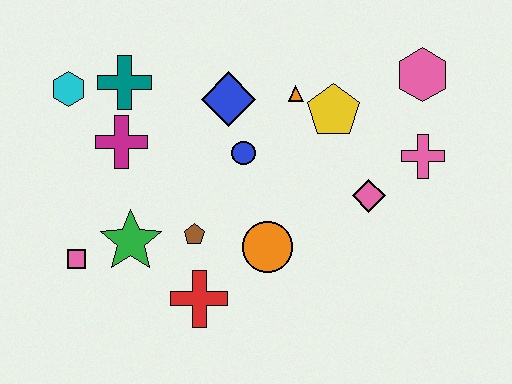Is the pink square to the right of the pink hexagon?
No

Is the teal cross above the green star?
Yes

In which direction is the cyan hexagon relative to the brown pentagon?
The cyan hexagon is above the brown pentagon.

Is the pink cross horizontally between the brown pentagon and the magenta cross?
No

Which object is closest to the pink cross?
The pink diamond is closest to the pink cross.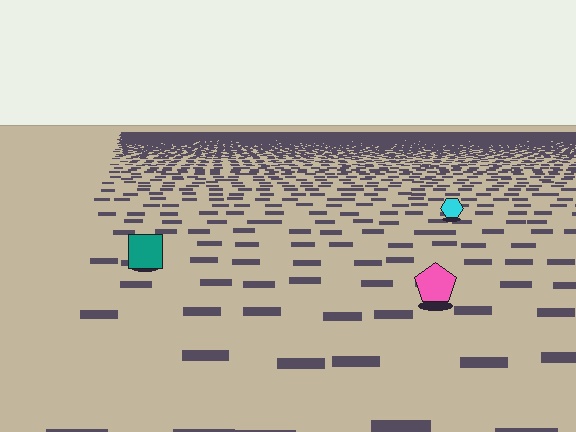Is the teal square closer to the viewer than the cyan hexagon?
Yes. The teal square is closer — you can tell from the texture gradient: the ground texture is coarser near it.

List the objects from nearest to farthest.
From nearest to farthest: the pink pentagon, the teal square, the cyan hexagon.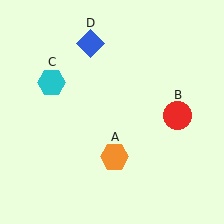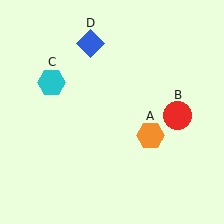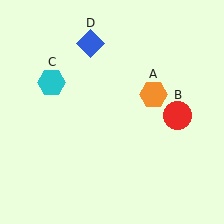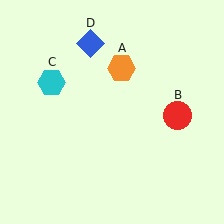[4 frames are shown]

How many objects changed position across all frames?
1 object changed position: orange hexagon (object A).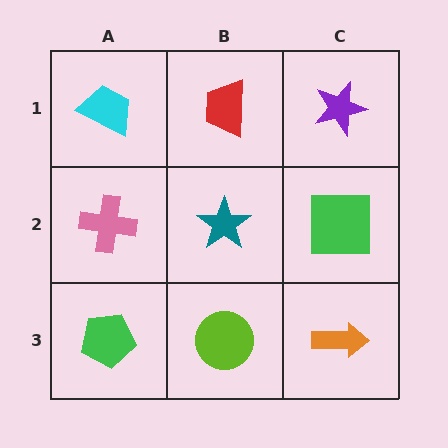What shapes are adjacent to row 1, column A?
A pink cross (row 2, column A), a red trapezoid (row 1, column B).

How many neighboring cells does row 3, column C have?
2.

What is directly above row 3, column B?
A teal star.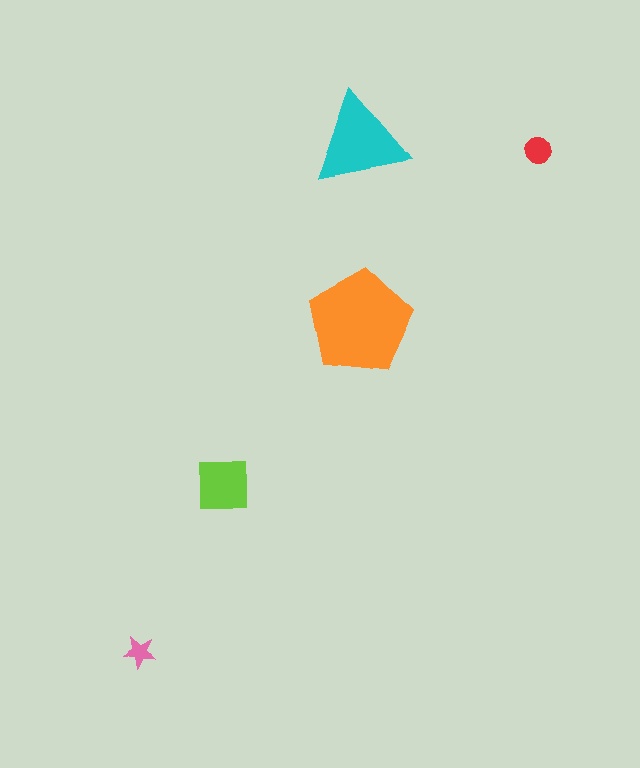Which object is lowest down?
The pink star is bottommost.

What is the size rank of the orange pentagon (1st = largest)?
1st.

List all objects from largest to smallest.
The orange pentagon, the cyan triangle, the lime square, the red circle, the pink star.